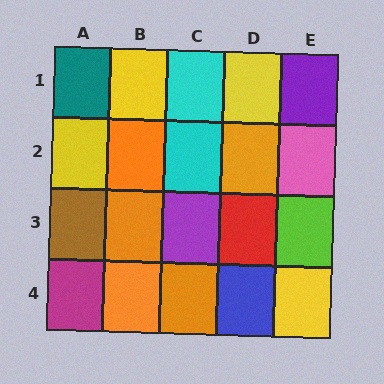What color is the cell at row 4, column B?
Orange.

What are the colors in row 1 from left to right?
Teal, yellow, cyan, yellow, purple.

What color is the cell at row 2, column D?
Orange.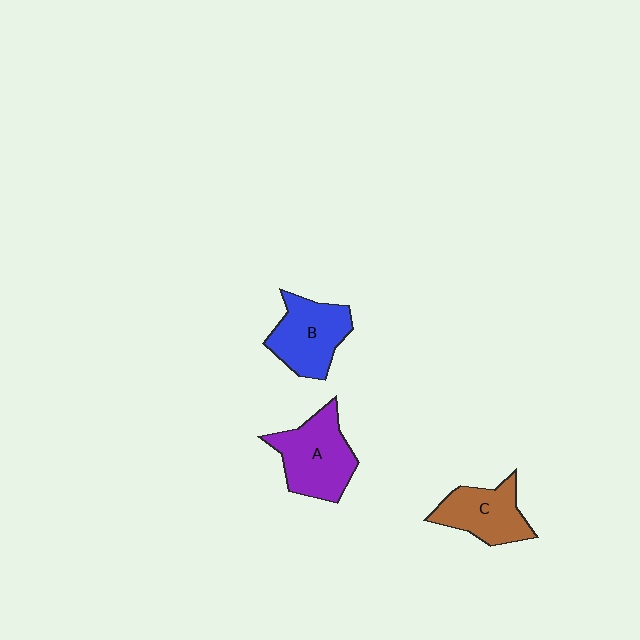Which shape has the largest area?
Shape A (purple).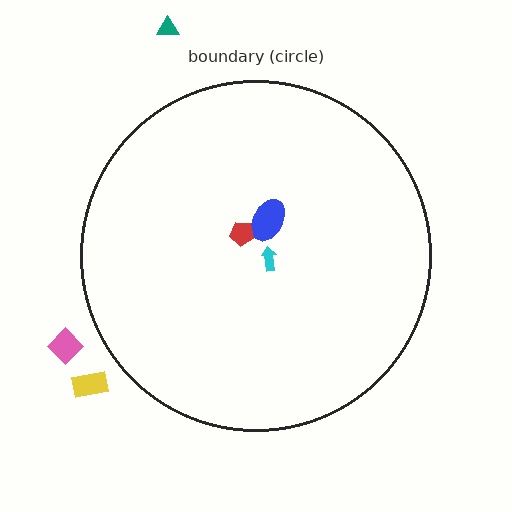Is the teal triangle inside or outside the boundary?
Outside.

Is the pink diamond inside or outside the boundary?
Outside.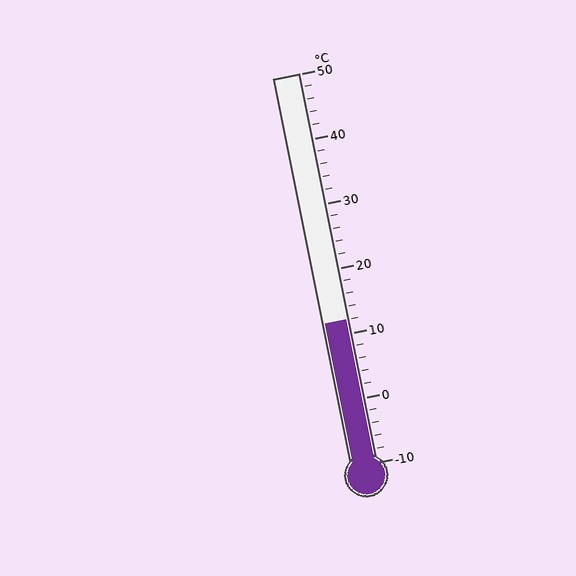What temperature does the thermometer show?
The thermometer shows approximately 12°C.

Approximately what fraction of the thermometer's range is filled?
The thermometer is filled to approximately 35% of its range.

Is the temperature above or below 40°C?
The temperature is below 40°C.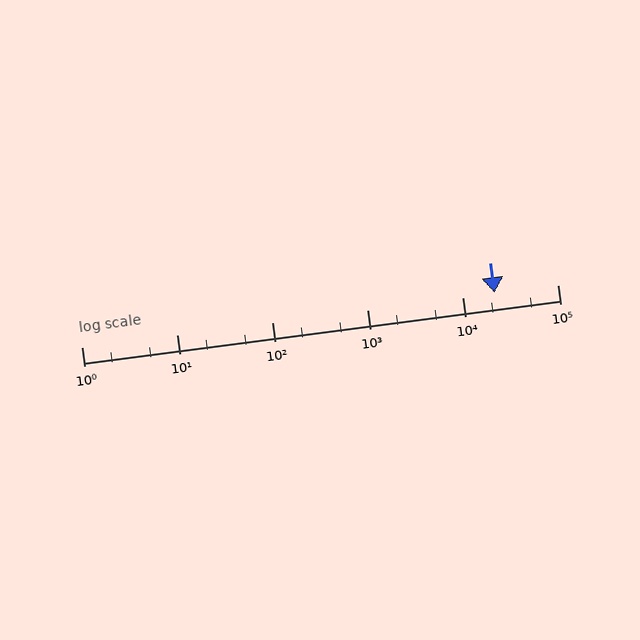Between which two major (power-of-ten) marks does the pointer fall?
The pointer is between 10000 and 100000.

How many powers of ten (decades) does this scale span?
The scale spans 5 decades, from 1 to 100000.